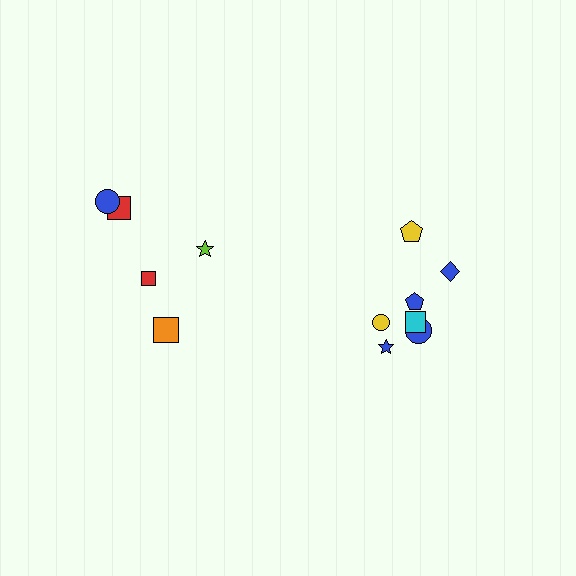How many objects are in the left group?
There are 5 objects.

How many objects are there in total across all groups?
There are 12 objects.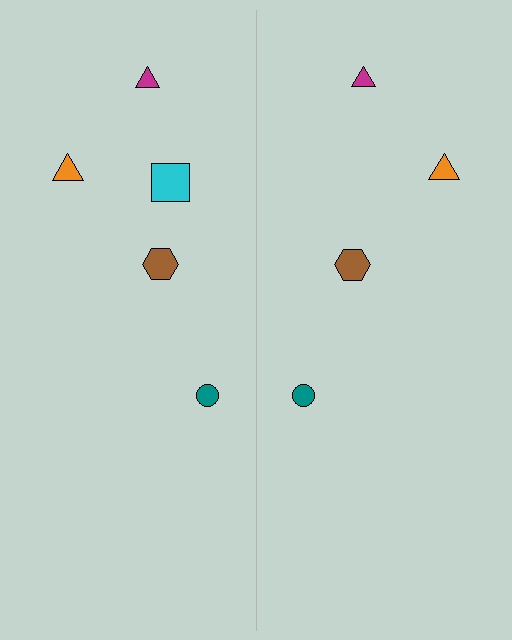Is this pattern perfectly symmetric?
No, the pattern is not perfectly symmetric. A cyan square is missing from the right side.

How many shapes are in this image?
There are 9 shapes in this image.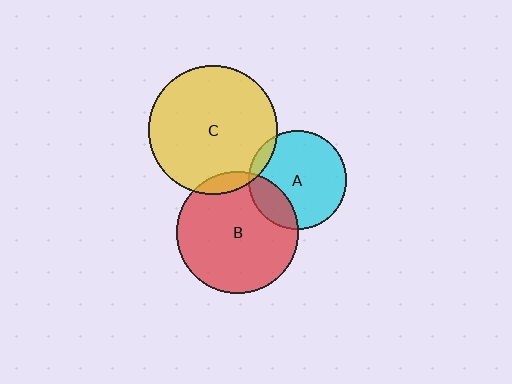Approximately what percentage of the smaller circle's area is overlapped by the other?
Approximately 20%.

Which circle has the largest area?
Circle C (yellow).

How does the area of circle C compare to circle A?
Approximately 1.7 times.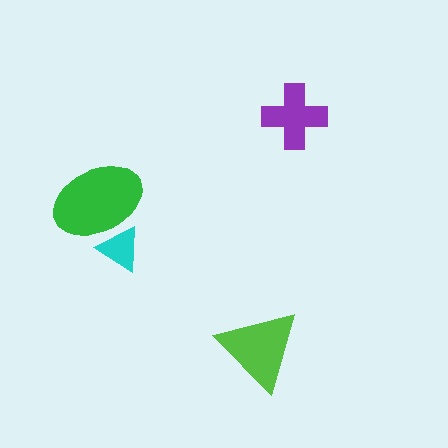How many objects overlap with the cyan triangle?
1 object overlaps with the cyan triangle.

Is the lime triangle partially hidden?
No, no other shape covers it.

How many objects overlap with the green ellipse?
1 object overlaps with the green ellipse.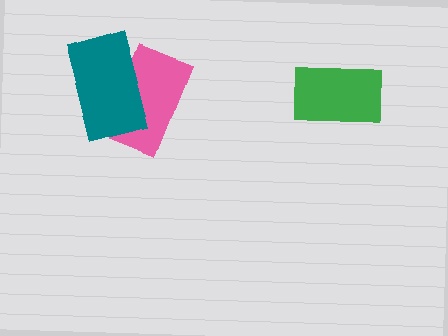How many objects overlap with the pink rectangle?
1 object overlaps with the pink rectangle.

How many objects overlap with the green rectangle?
0 objects overlap with the green rectangle.